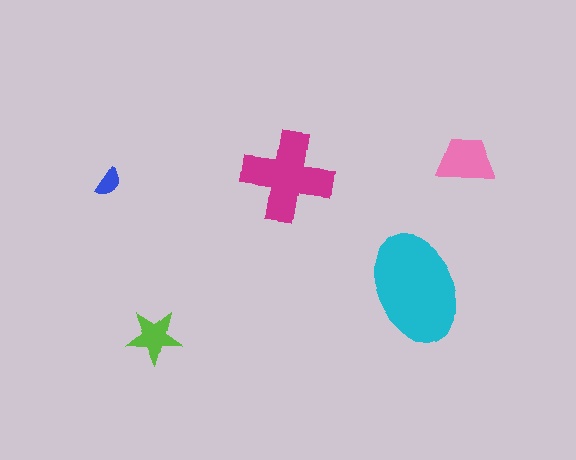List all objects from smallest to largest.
The blue semicircle, the lime star, the pink trapezoid, the magenta cross, the cyan ellipse.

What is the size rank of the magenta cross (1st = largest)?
2nd.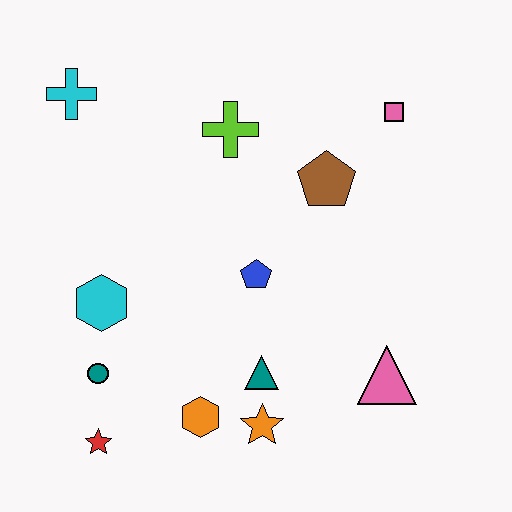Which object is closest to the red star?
The teal circle is closest to the red star.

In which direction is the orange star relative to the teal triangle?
The orange star is below the teal triangle.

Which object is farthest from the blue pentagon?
The cyan cross is farthest from the blue pentagon.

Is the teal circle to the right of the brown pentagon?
No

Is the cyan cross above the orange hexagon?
Yes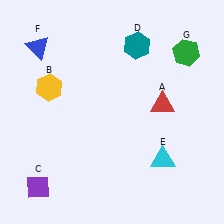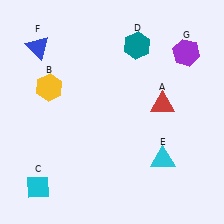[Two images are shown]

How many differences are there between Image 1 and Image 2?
There are 2 differences between the two images.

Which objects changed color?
C changed from purple to cyan. G changed from green to purple.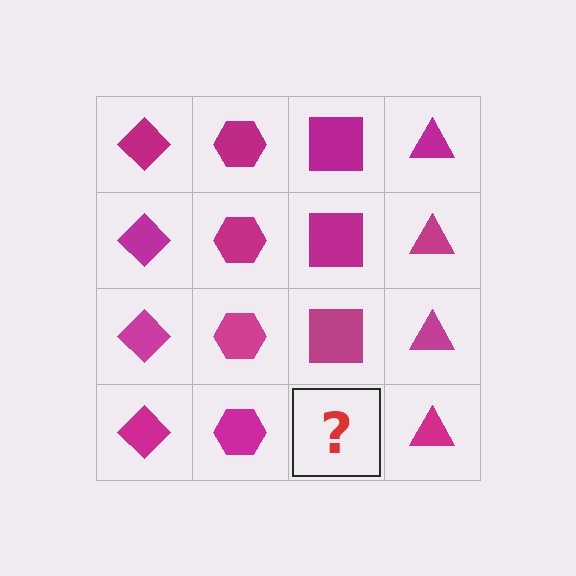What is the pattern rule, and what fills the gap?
The rule is that each column has a consistent shape. The gap should be filled with a magenta square.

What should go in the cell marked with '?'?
The missing cell should contain a magenta square.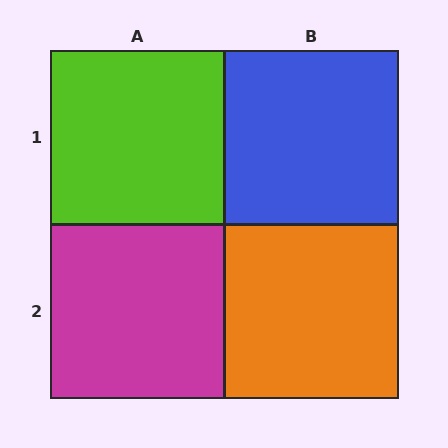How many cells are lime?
1 cell is lime.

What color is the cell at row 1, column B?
Blue.